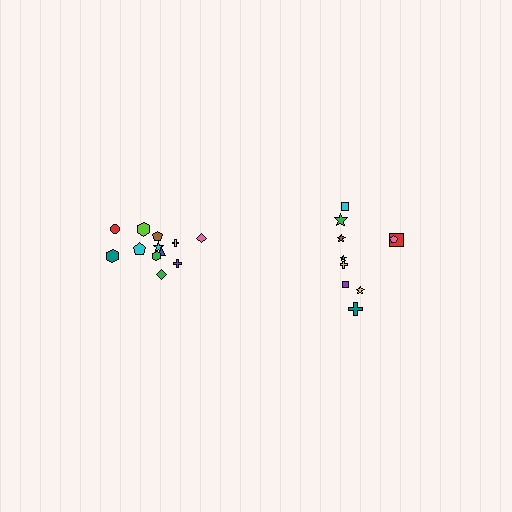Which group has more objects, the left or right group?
The left group.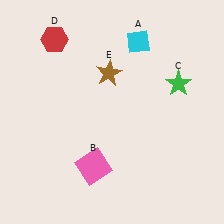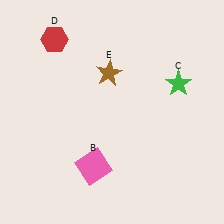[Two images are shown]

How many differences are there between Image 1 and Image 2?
There is 1 difference between the two images.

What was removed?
The cyan diamond (A) was removed in Image 2.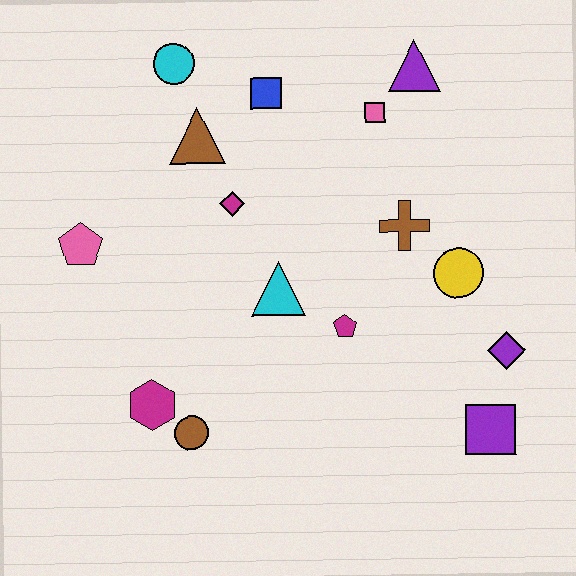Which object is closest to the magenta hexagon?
The brown circle is closest to the magenta hexagon.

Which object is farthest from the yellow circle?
The pink pentagon is farthest from the yellow circle.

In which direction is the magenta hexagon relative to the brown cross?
The magenta hexagon is to the left of the brown cross.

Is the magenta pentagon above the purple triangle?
No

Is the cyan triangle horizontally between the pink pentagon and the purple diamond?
Yes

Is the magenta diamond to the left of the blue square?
Yes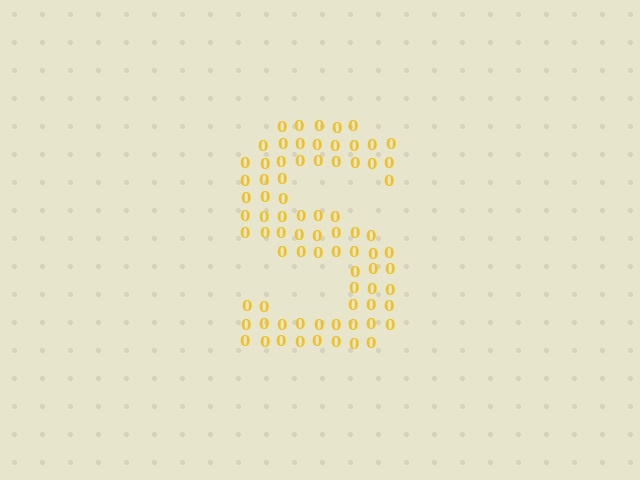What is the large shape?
The large shape is the letter S.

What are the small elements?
The small elements are digit 0's.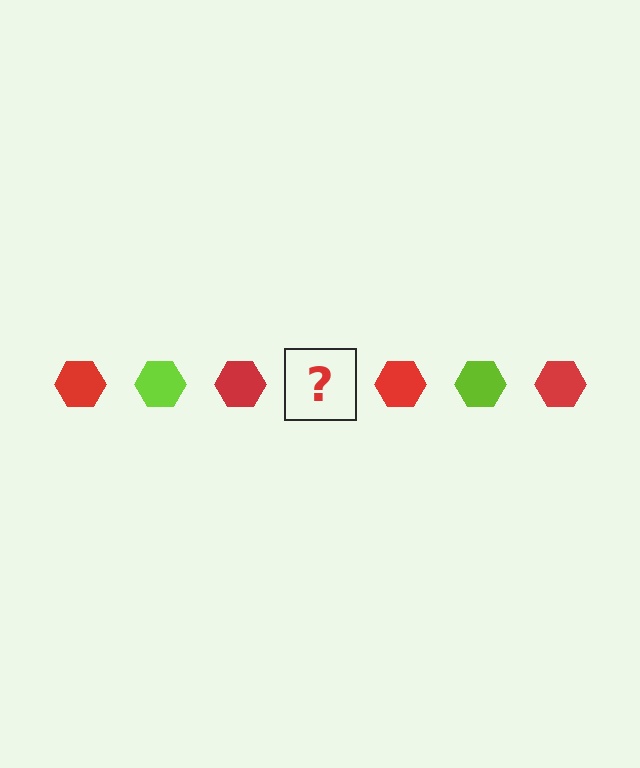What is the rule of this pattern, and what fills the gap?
The rule is that the pattern cycles through red, lime hexagons. The gap should be filled with a lime hexagon.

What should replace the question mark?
The question mark should be replaced with a lime hexagon.